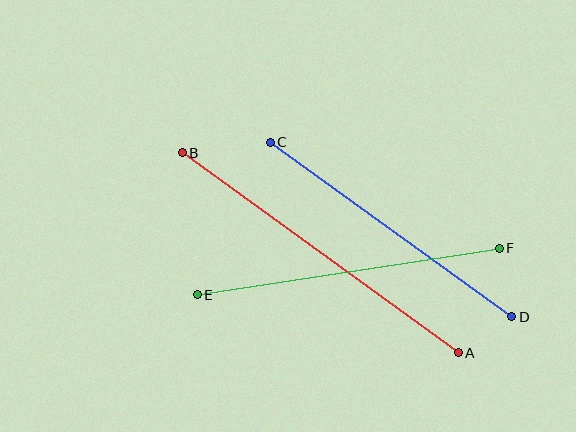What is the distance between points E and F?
The distance is approximately 306 pixels.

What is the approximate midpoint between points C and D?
The midpoint is at approximately (391, 229) pixels.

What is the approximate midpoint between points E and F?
The midpoint is at approximately (348, 271) pixels.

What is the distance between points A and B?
The distance is approximately 341 pixels.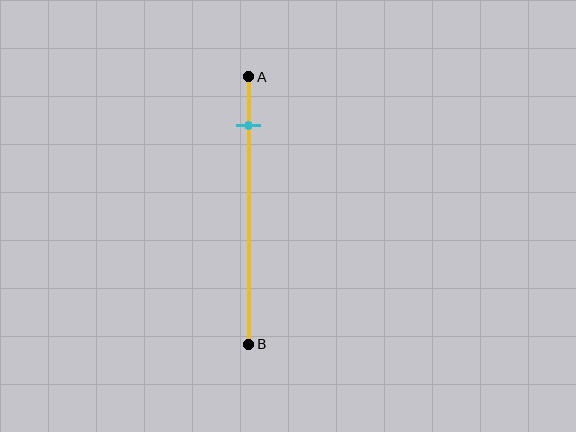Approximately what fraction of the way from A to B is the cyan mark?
The cyan mark is approximately 20% of the way from A to B.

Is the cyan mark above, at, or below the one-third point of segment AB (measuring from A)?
The cyan mark is above the one-third point of segment AB.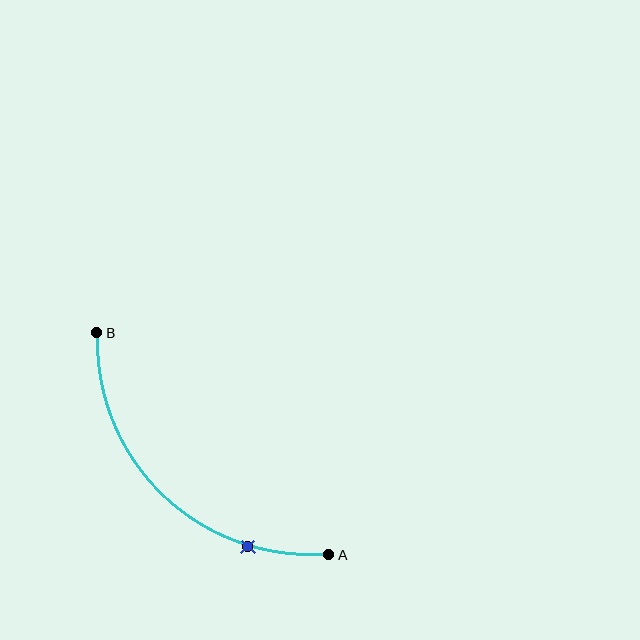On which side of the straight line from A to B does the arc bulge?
The arc bulges below and to the left of the straight line connecting A and B.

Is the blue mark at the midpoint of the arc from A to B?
No. The blue mark lies on the arc but is closer to endpoint A. The arc midpoint would be at the point on the curve equidistant along the arc from both A and B.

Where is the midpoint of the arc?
The arc midpoint is the point on the curve farthest from the straight line joining A and B. It sits below and to the left of that line.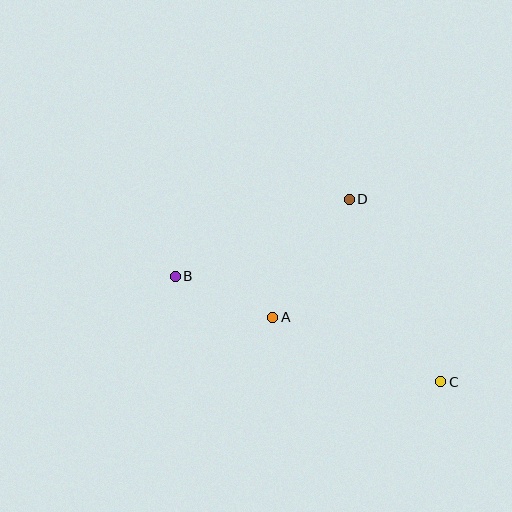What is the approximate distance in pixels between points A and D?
The distance between A and D is approximately 141 pixels.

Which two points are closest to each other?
Points A and B are closest to each other.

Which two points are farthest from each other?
Points B and C are farthest from each other.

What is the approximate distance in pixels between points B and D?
The distance between B and D is approximately 190 pixels.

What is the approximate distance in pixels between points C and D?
The distance between C and D is approximately 204 pixels.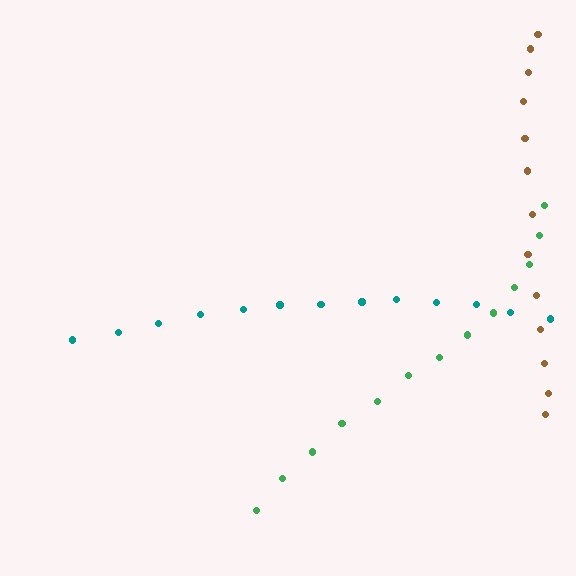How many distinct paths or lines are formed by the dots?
There are 3 distinct paths.